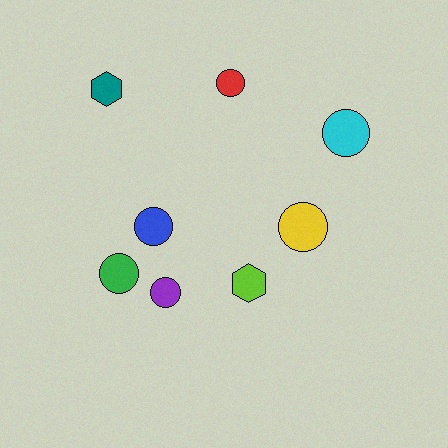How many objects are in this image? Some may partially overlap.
There are 8 objects.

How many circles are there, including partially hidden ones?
There are 6 circles.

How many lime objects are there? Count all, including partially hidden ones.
There is 1 lime object.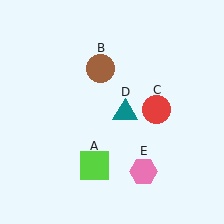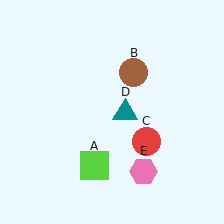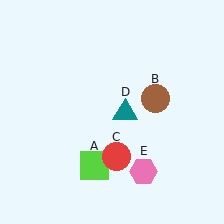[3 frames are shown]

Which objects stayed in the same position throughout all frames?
Lime square (object A) and teal triangle (object D) and pink hexagon (object E) remained stationary.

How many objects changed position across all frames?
2 objects changed position: brown circle (object B), red circle (object C).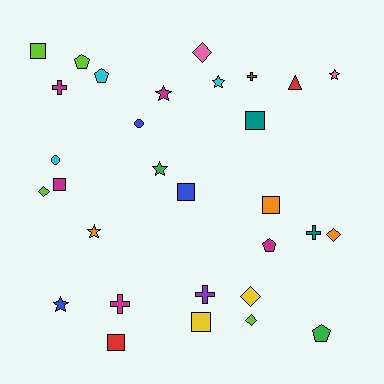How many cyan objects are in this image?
There are 3 cyan objects.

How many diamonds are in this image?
There are 5 diamonds.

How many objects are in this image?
There are 30 objects.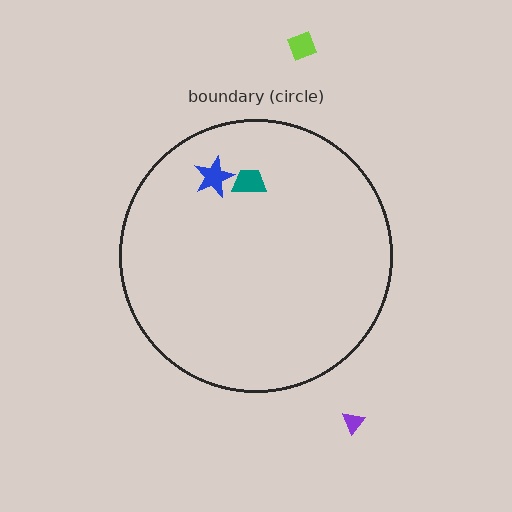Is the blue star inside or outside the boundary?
Inside.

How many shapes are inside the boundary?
2 inside, 2 outside.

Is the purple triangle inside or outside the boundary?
Outside.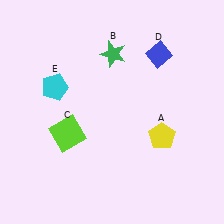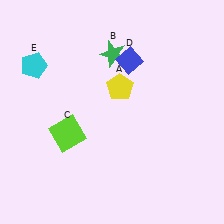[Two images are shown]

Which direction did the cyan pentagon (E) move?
The cyan pentagon (E) moved up.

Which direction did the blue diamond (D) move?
The blue diamond (D) moved left.